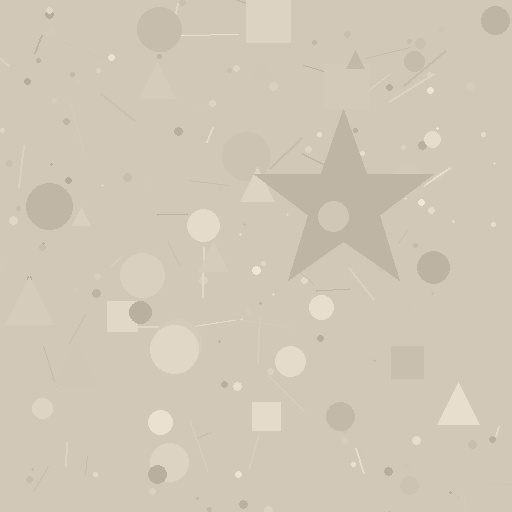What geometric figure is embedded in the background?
A star is embedded in the background.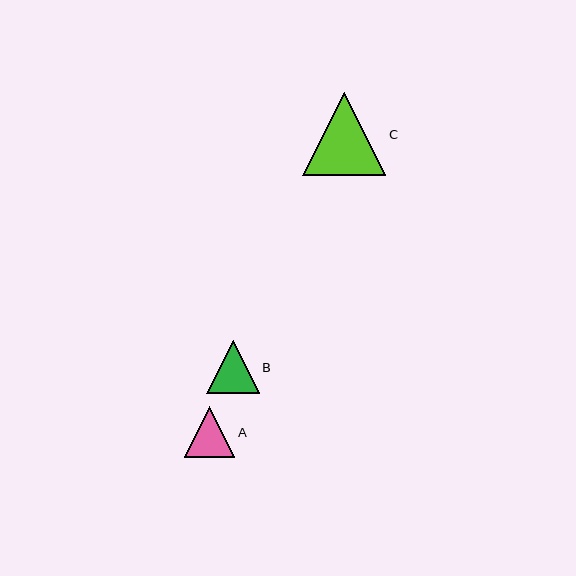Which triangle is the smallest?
Triangle A is the smallest with a size of approximately 50 pixels.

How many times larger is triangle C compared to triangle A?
Triangle C is approximately 1.6 times the size of triangle A.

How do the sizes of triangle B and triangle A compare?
Triangle B and triangle A are approximately the same size.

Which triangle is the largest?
Triangle C is the largest with a size of approximately 83 pixels.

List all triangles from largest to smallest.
From largest to smallest: C, B, A.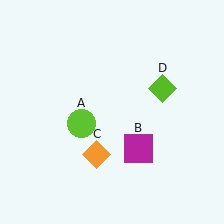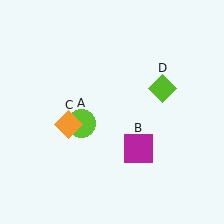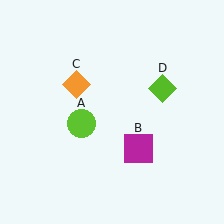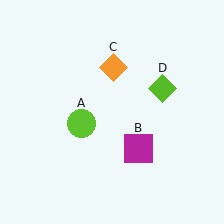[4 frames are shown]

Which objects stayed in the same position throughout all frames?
Lime circle (object A) and magenta square (object B) and lime diamond (object D) remained stationary.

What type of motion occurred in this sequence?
The orange diamond (object C) rotated clockwise around the center of the scene.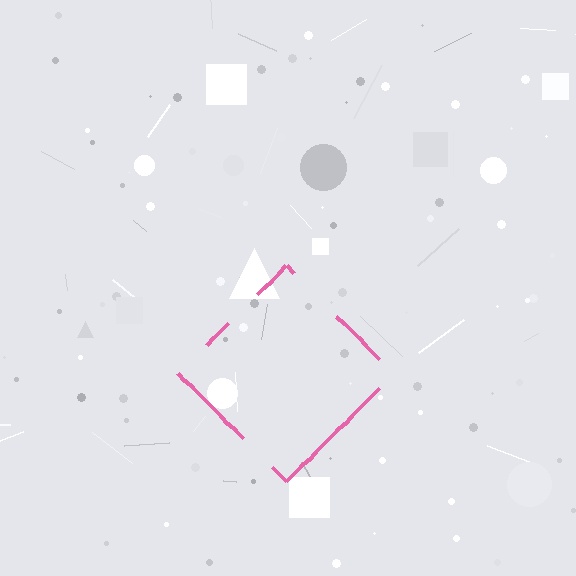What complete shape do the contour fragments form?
The contour fragments form a diamond.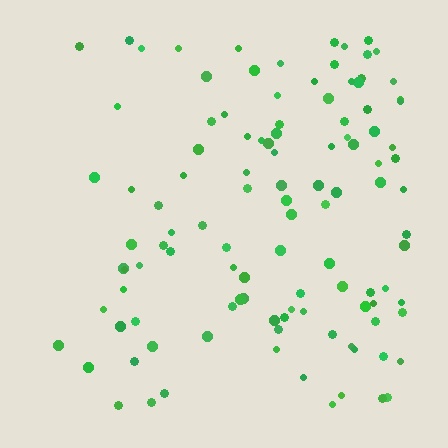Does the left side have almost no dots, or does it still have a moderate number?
Still a moderate number, just noticeably fewer than the right.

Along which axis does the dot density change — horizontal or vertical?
Horizontal.